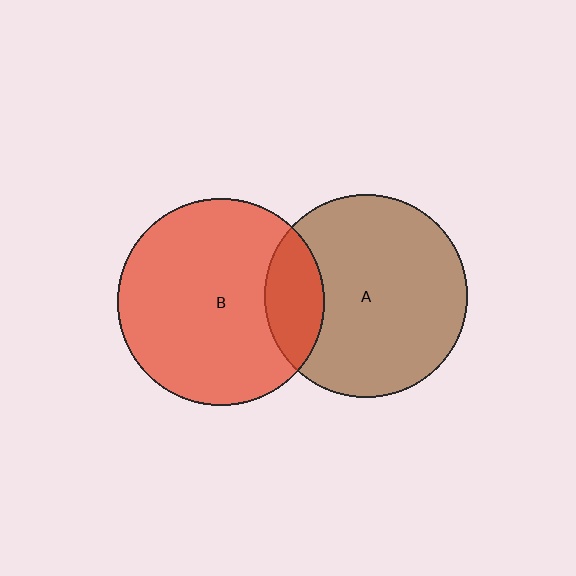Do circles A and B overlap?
Yes.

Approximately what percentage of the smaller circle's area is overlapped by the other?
Approximately 20%.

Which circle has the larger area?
Circle B (red).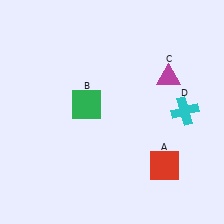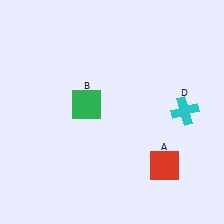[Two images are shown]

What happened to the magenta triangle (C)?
The magenta triangle (C) was removed in Image 2. It was in the top-right area of Image 1.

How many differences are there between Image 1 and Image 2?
There is 1 difference between the two images.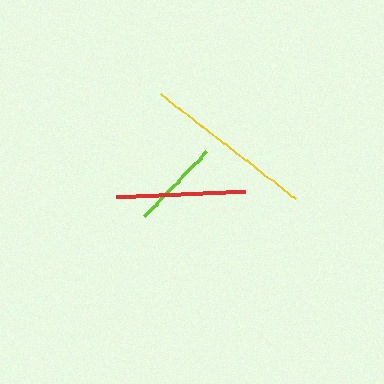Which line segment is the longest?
The yellow line is the longest at approximately 171 pixels.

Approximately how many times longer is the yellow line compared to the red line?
The yellow line is approximately 1.3 times the length of the red line.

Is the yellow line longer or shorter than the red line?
The yellow line is longer than the red line.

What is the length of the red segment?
The red segment is approximately 129 pixels long.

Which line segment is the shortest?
The lime line is the shortest at approximately 90 pixels.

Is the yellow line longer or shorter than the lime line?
The yellow line is longer than the lime line.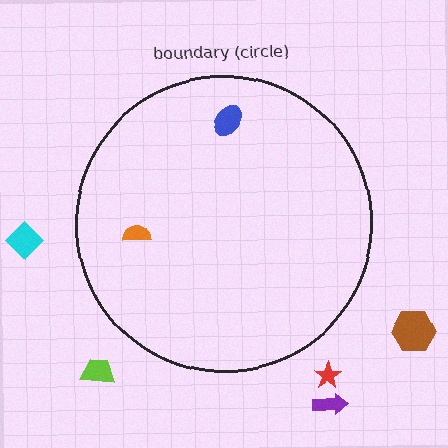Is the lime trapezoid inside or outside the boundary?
Outside.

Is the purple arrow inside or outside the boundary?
Outside.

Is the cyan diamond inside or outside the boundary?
Outside.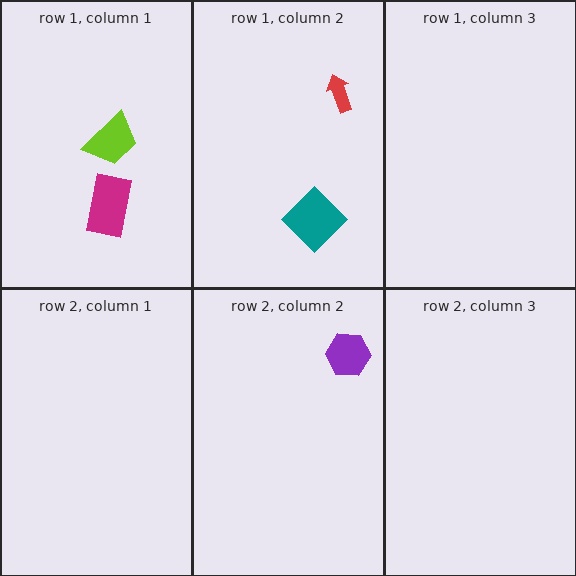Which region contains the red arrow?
The row 1, column 2 region.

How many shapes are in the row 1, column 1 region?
2.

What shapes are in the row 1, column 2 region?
The red arrow, the teal diamond.